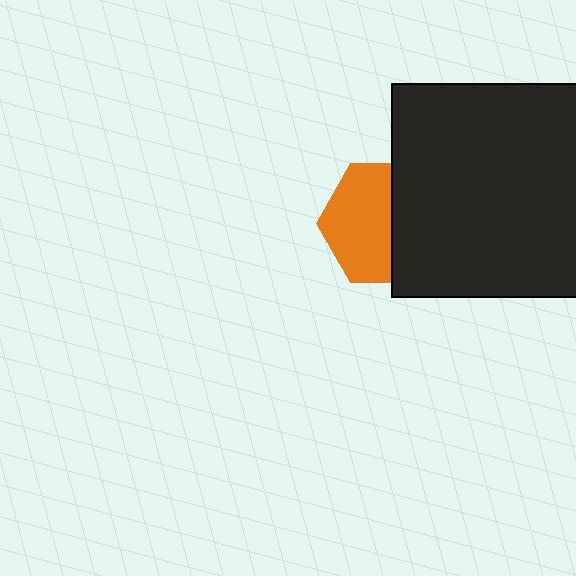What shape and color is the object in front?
The object in front is a black square.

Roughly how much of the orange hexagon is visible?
About half of it is visible (roughly 56%).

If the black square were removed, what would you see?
You would see the complete orange hexagon.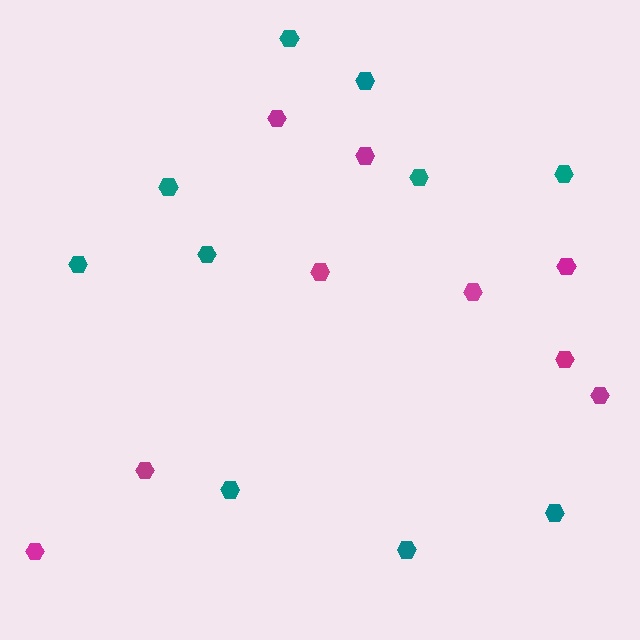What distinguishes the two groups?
There are 2 groups: one group of magenta hexagons (9) and one group of teal hexagons (10).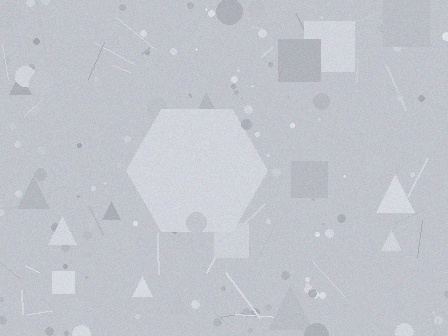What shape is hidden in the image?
A hexagon is hidden in the image.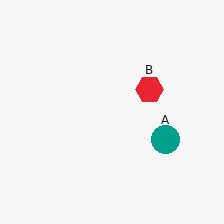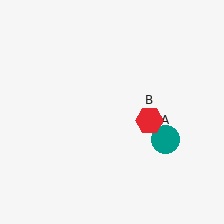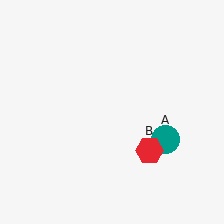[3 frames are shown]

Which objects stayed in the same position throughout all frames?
Teal circle (object A) remained stationary.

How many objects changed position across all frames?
1 object changed position: red hexagon (object B).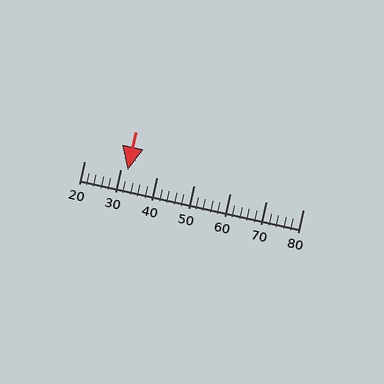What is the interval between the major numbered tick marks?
The major tick marks are spaced 10 units apart.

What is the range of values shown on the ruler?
The ruler shows values from 20 to 80.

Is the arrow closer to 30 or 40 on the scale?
The arrow is closer to 30.